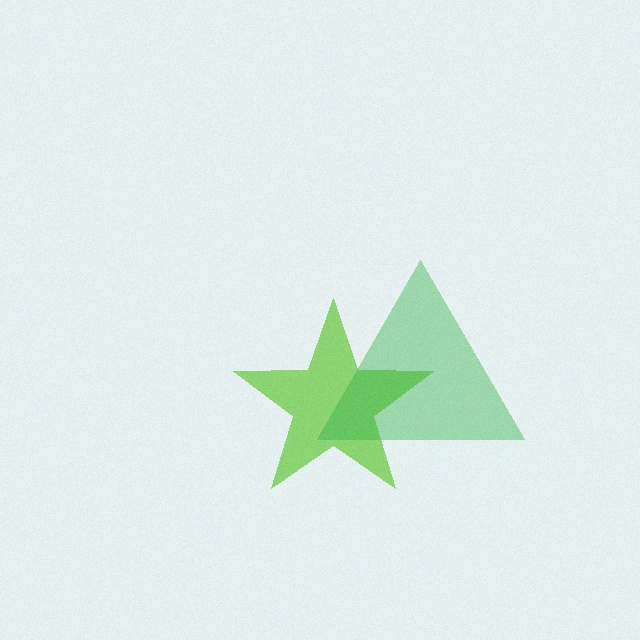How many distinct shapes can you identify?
There are 2 distinct shapes: a lime star, a green triangle.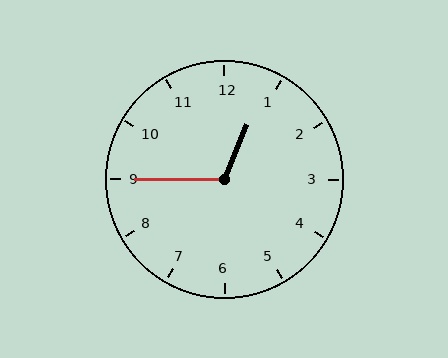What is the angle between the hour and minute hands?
Approximately 112 degrees.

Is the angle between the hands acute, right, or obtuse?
It is obtuse.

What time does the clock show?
12:45.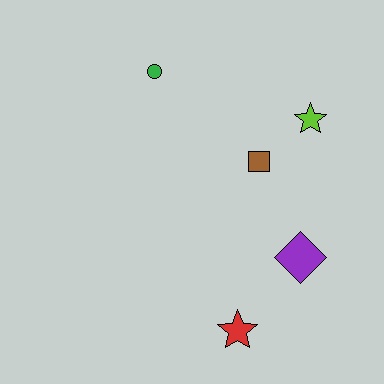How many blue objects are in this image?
There are no blue objects.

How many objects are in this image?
There are 5 objects.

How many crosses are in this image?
There are no crosses.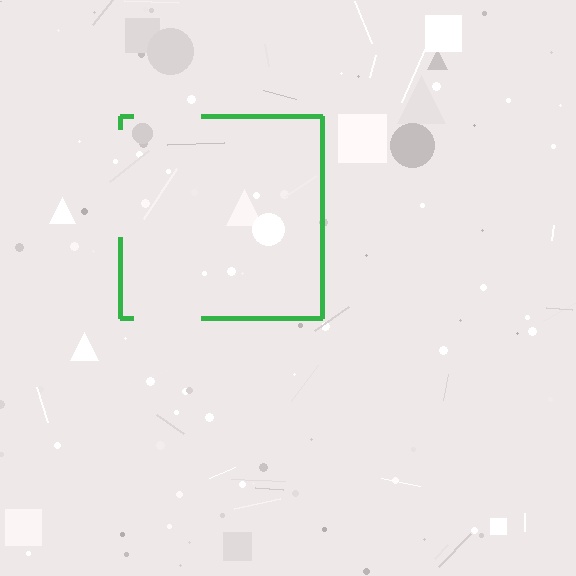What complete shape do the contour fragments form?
The contour fragments form a square.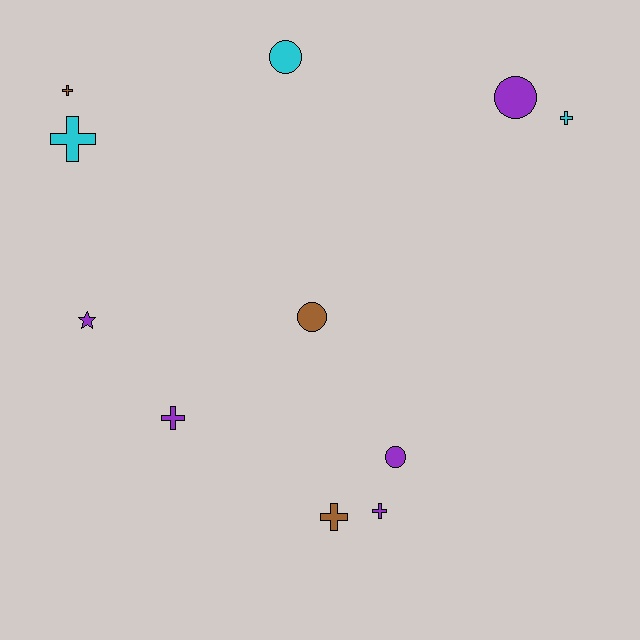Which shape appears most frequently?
Cross, with 6 objects.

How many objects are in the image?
There are 11 objects.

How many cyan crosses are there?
There are 2 cyan crosses.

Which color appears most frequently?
Purple, with 5 objects.